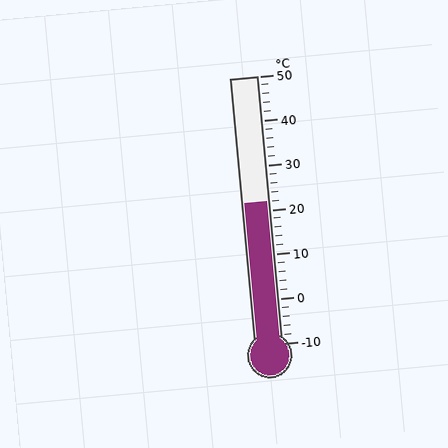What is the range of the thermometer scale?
The thermometer scale ranges from -10°C to 50°C.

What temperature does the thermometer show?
The thermometer shows approximately 22°C.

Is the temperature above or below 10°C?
The temperature is above 10°C.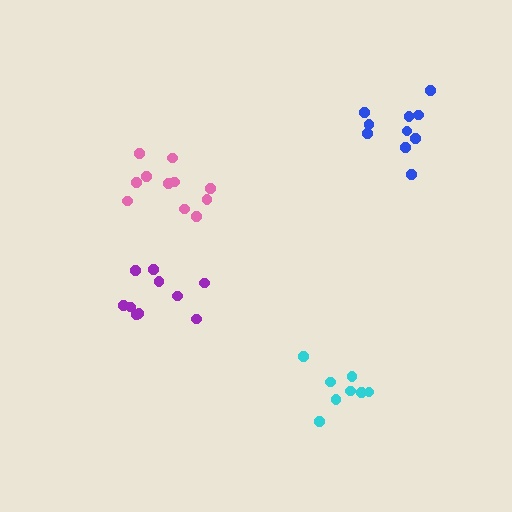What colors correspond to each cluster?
The clusters are colored: blue, pink, cyan, purple.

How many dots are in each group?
Group 1: 10 dots, Group 2: 11 dots, Group 3: 8 dots, Group 4: 10 dots (39 total).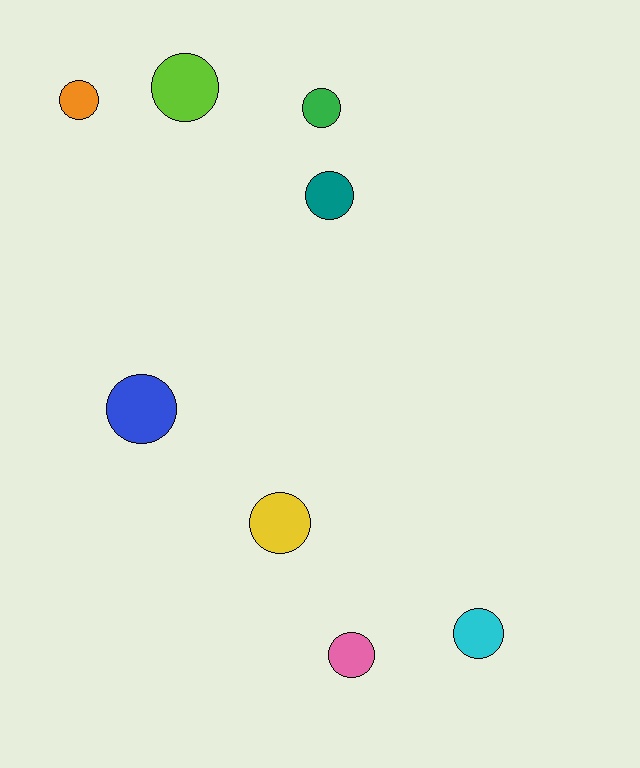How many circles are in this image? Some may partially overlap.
There are 8 circles.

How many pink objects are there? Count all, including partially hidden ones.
There is 1 pink object.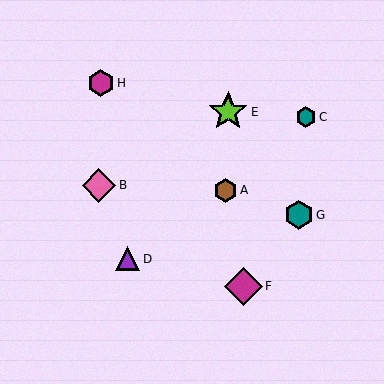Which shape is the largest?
The lime star (labeled E) is the largest.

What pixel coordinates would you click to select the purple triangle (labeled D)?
Click at (128, 259) to select the purple triangle D.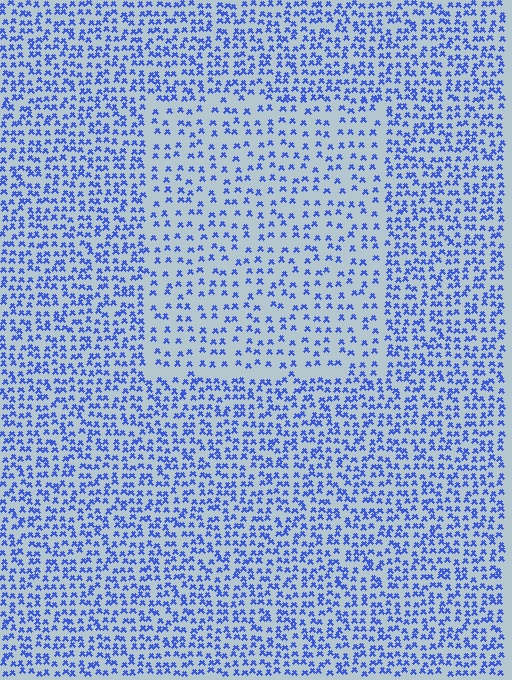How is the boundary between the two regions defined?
The boundary is defined by a change in element density (approximately 1.8x ratio). All elements are the same color, size, and shape.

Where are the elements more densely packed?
The elements are more densely packed outside the rectangle boundary.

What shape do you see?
I see a rectangle.